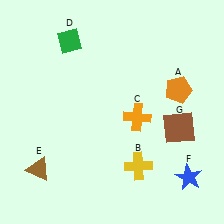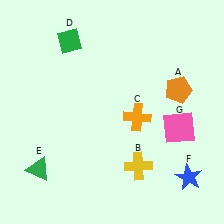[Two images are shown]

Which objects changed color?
E changed from brown to green. G changed from brown to pink.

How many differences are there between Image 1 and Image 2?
There are 2 differences between the two images.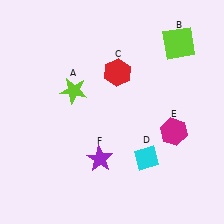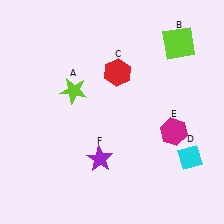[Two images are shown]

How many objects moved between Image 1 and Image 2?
1 object moved between the two images.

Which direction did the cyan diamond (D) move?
The cyan diamond (D) moved right.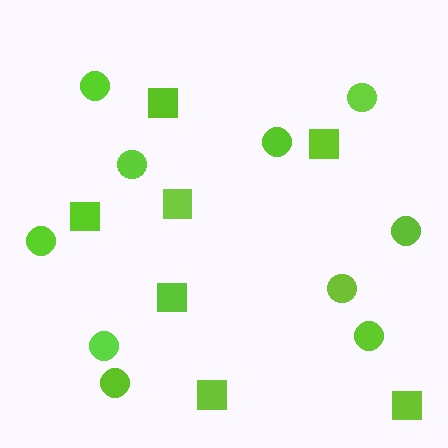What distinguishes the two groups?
There are 2 groups: one group of squares (7) and one group of circles (10).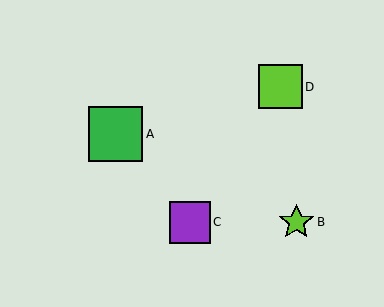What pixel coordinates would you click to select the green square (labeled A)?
Click at (116, 134) to select the green square A.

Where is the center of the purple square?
The center of the purple square is at (190, 222).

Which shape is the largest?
The green square (labeled A) is the largest.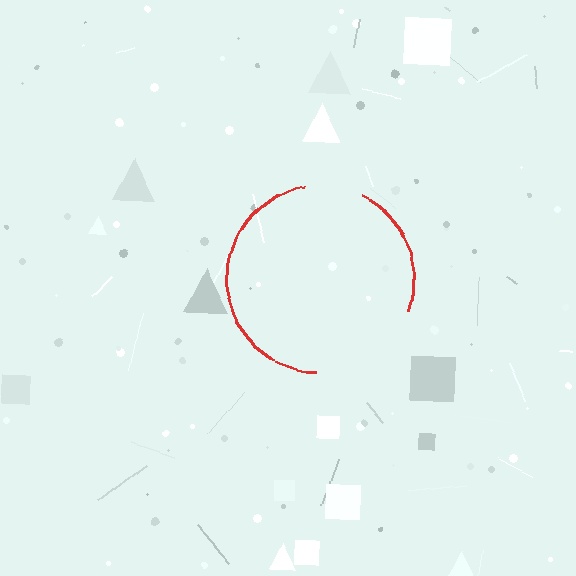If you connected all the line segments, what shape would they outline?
They would outline a circle.